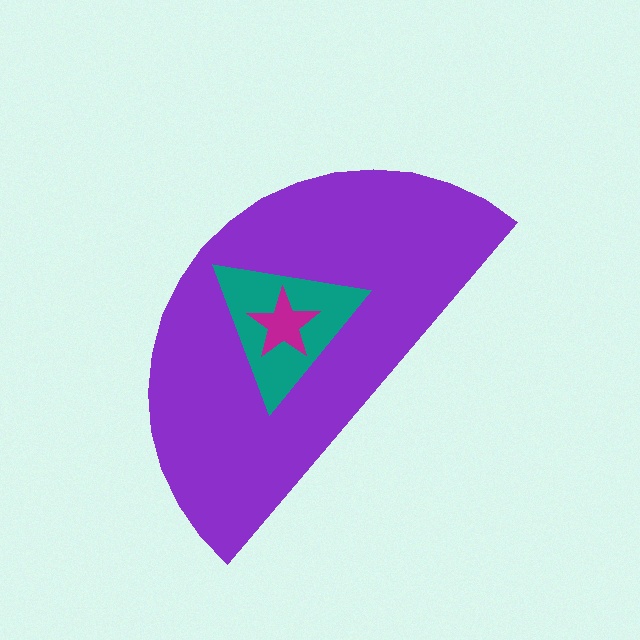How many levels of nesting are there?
3.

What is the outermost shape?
The purple semicircle.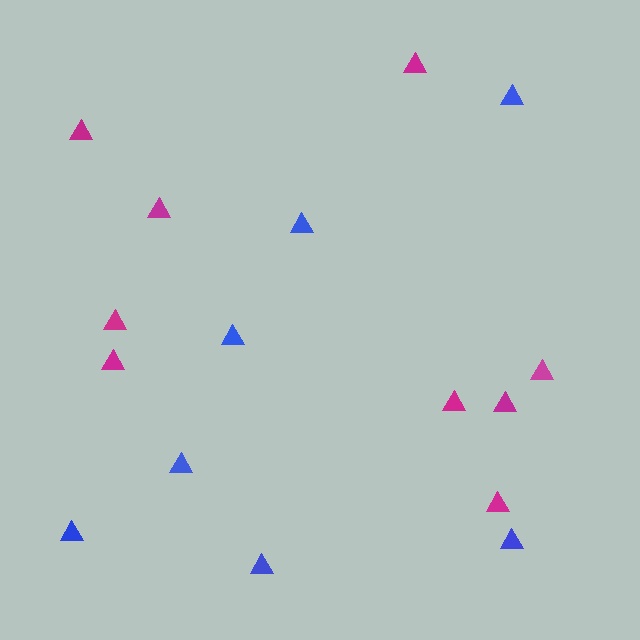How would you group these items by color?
There are 2 groups: one group of blue triangles (7) and one group of magenta triangles (9).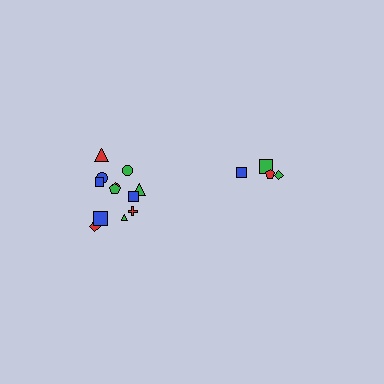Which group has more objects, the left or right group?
The left group.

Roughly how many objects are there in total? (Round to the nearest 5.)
Roughly 15 objects in total.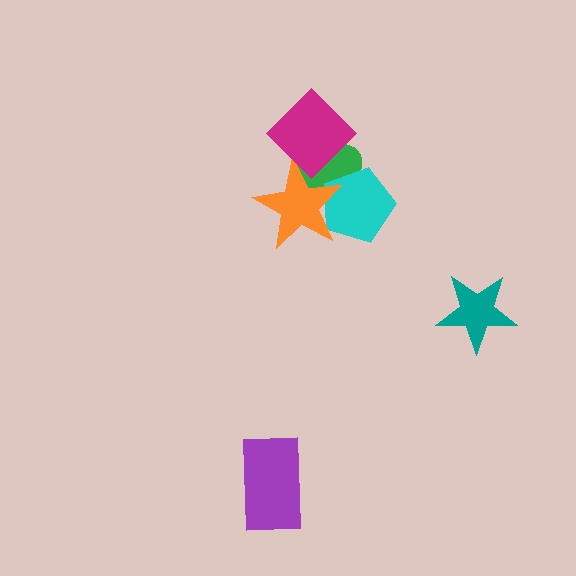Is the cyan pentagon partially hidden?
Yes, it is partially covered by another shape.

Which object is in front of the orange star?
The magenta diamond is in front of the orange star.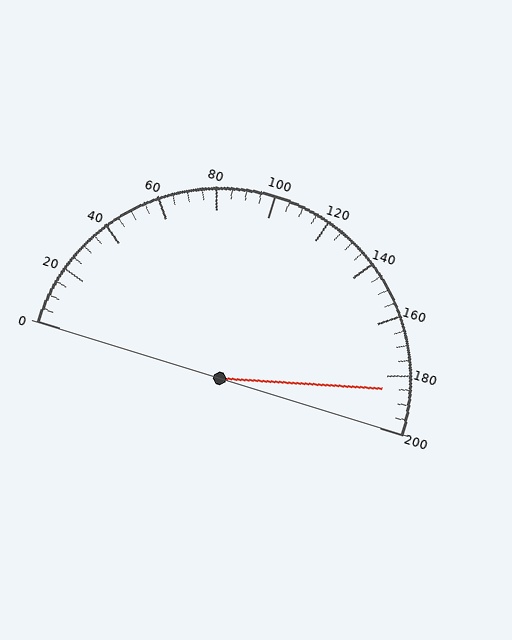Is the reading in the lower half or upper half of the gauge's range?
The reading is in the upper half of the range (0 to 200).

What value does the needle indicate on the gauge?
The needle indicates approximately 185.